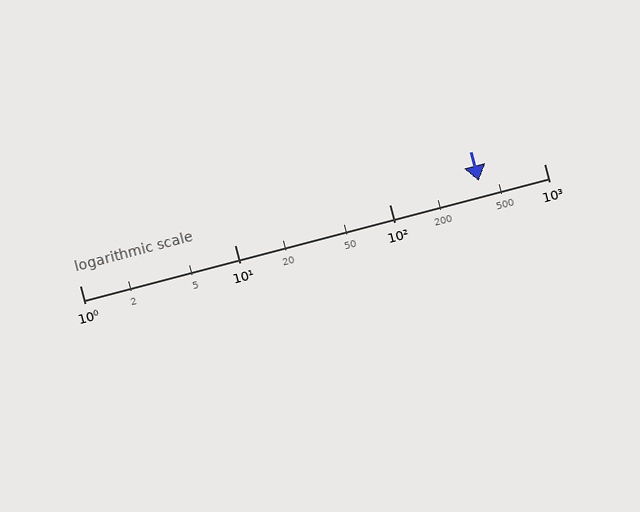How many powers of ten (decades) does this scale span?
The scale spans 3 decades, from 1 to 1000.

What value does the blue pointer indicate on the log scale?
The pointer indicates approximately 380.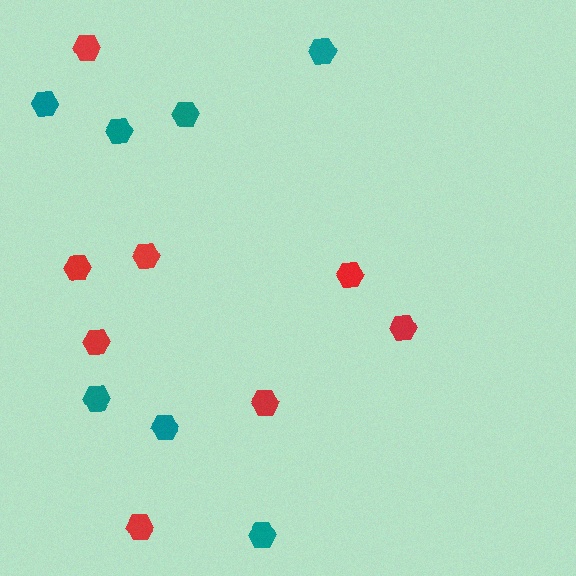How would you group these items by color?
There are 2 groups: one group of red hexagons (8) and one group of teal hexagons (7).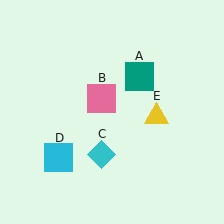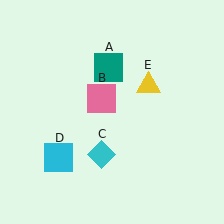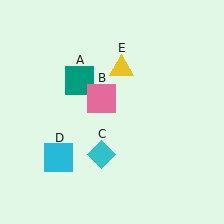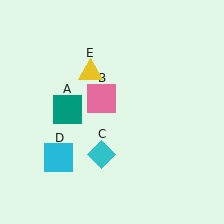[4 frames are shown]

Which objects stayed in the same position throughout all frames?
Pink square (object B) and cyan diamond (object C) and cyan square (object D) remained stationary.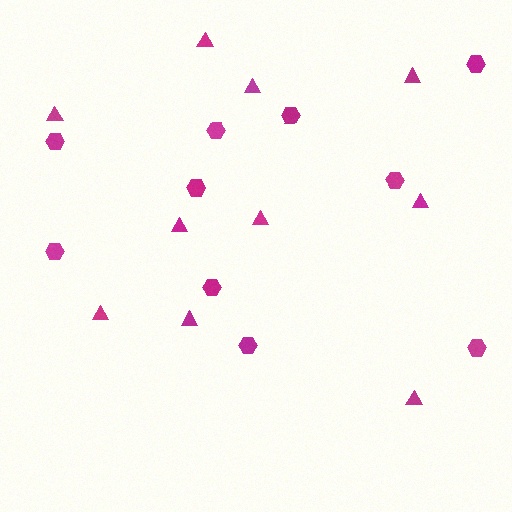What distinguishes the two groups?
There are 2 groups: one group of hexagons (10) and one group of triangles (10).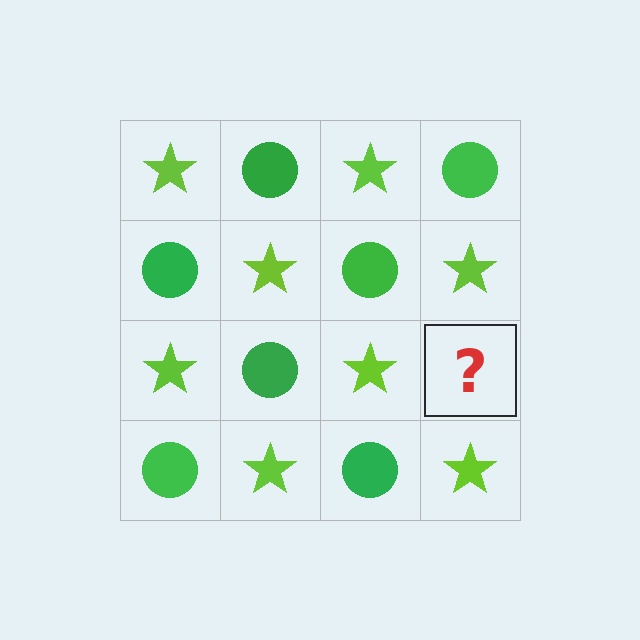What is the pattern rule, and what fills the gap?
The rule is that it alternates lime star and green circle in a checkerboard pattern. The gap should be filled with a green circle.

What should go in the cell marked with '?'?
The missing cell should contain a green circle.